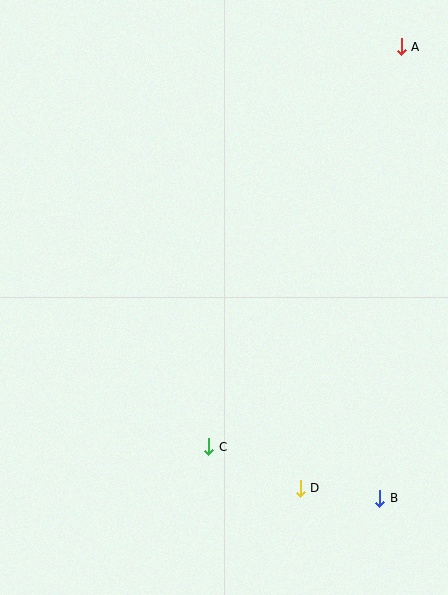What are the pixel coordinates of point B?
Point B is at (380, 498).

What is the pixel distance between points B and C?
The distance between B and C is 179 pixels.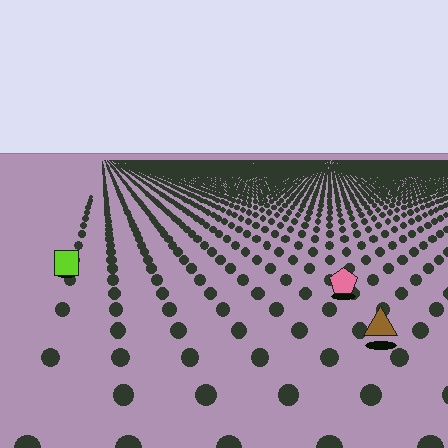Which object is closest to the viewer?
The brown triangle is closest. The texture marks near it are larger and more spread out.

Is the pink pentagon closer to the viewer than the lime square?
Yes. The pink pentagon is closer — you can tell from the texture gradient: the ground texture is coarser near it.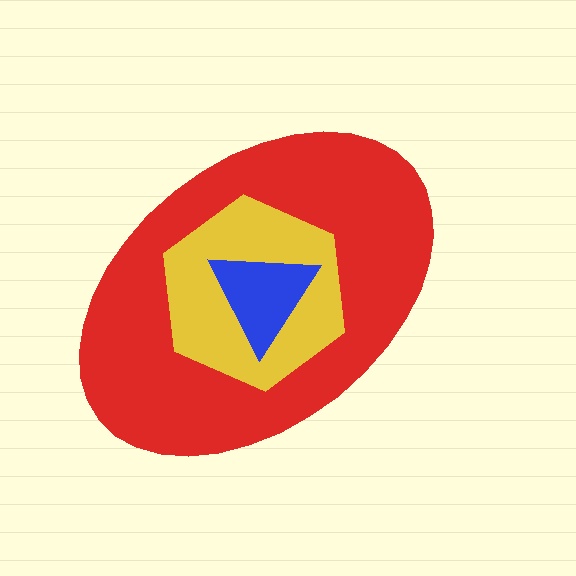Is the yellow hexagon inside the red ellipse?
Yes.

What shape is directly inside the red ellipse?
The yellow hexagon.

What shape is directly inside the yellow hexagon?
The blue triangle.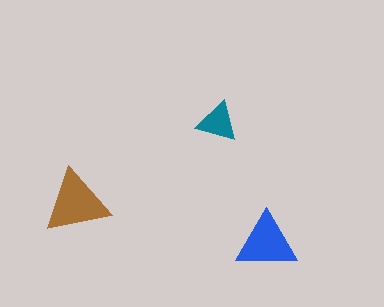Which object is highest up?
The teal triangle is topmost.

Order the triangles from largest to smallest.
the brown one, the blue one, the teal one.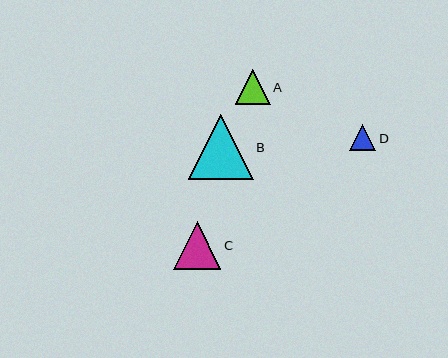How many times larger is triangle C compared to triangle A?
Triangle C is approximately 1.4 times the size of triangle A.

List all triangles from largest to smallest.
From largest to smallest: B, C, A, D.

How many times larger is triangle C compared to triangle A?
Triangle C is approximately 1.4 times the size of triangle A.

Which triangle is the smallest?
Triangle D is the smallest with a size of approximately 26 pixels.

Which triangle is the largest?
Triangle B is the largest with a size of approximately 65 pixels.